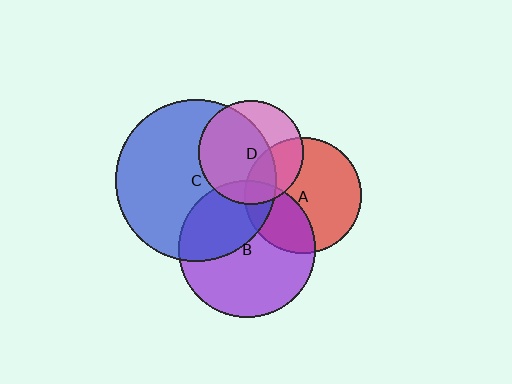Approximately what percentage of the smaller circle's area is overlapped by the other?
Approximately 35%.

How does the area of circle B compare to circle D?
Approximately 1.7 times.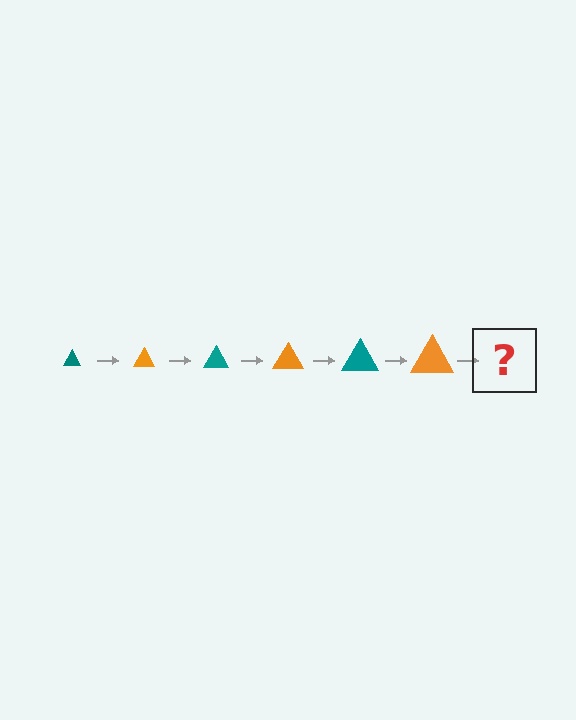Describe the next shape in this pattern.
It should be a teal triangle, larger than the previous one.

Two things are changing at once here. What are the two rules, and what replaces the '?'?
The two rules are that the triangle grows larger each step and the color cycles through teal and orange. The '?' should be a teal triangle, larger than the previous one.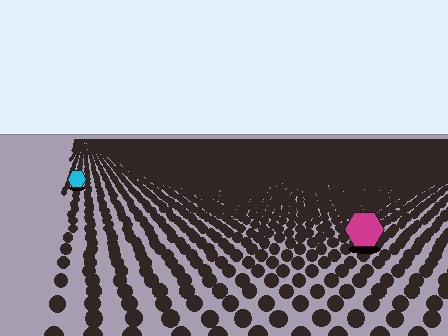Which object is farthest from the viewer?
The cyan hexagon is farthest from the viewer. It appears smaller and the ground texture around it is denser.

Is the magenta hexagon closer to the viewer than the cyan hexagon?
Yes. The magenta hexagon is closer — you can tell from the texture gradient: the ground texture is coarser near it.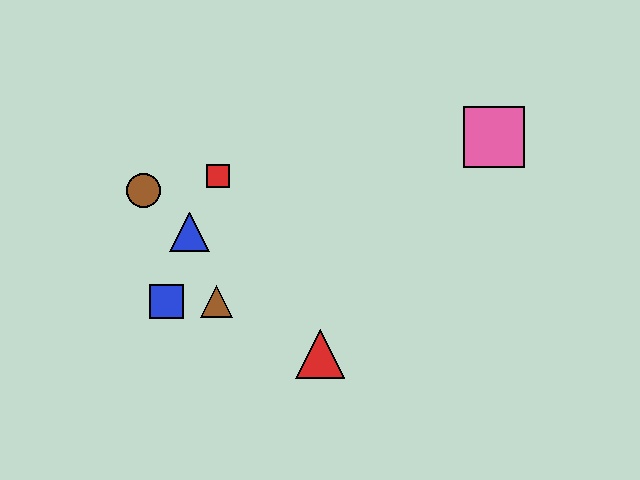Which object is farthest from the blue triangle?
The pink square is farthest from the blue triangle.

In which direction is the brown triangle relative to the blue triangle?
The brown triangle is below the blue triangle.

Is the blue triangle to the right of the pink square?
No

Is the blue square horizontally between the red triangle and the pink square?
No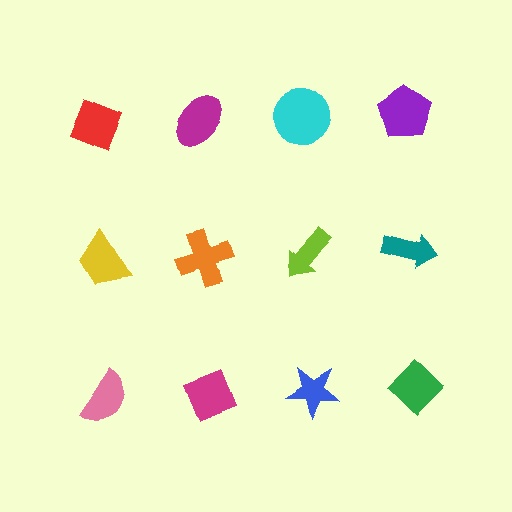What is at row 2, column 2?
An orange cross.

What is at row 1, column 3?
A cyan circle.